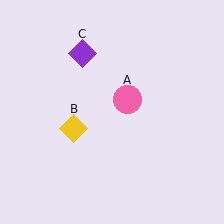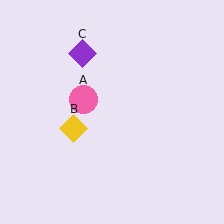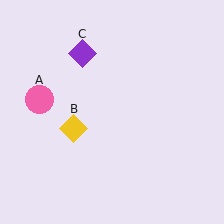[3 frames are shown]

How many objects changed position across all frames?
1 object changed position: pink circle (object A).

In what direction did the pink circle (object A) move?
The pink circle (object A) moved left.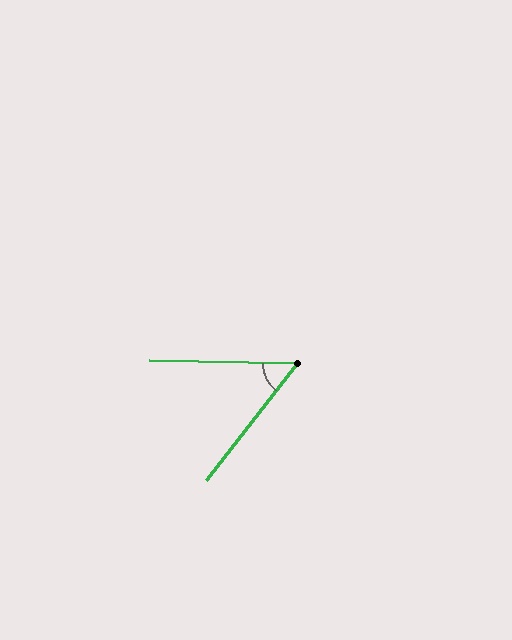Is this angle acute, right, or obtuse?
It is acute.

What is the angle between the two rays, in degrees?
Approximately 53 degrees.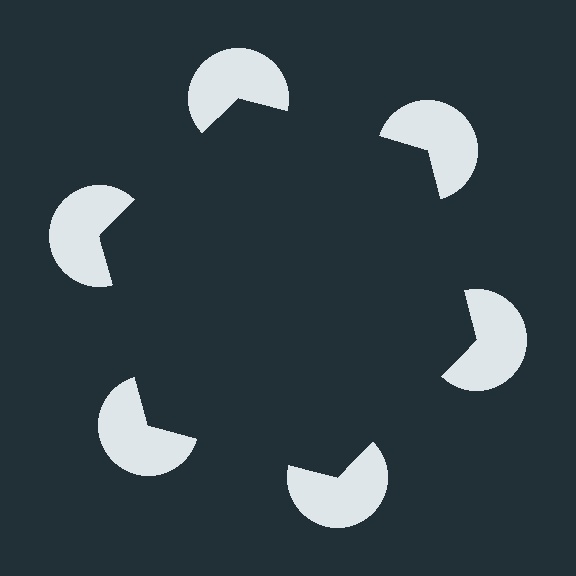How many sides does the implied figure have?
6 sides.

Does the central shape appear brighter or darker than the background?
It typically appears slightly darker than the background, even though no actual brightness change is drawn.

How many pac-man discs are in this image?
There are 6 — one at each vertex of the illusory hexagon.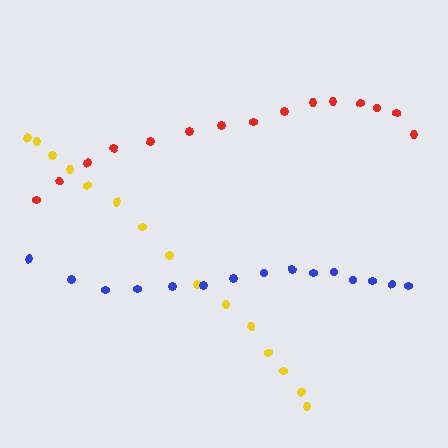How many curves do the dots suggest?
There are 3 distinct paths.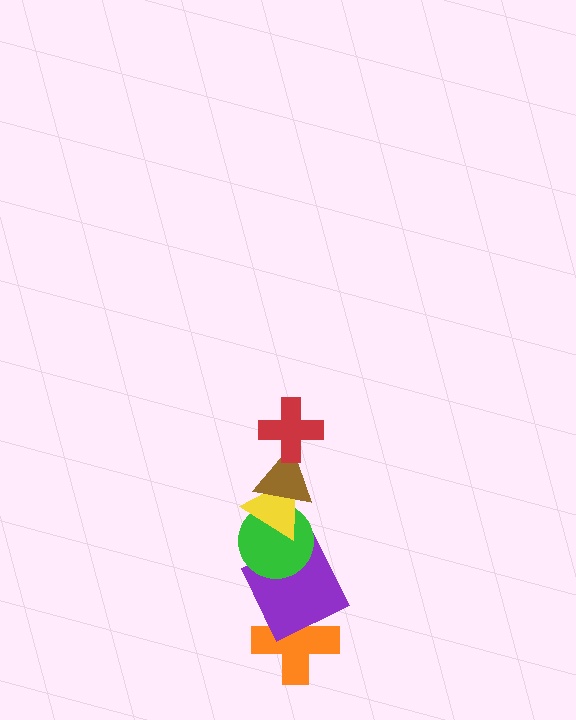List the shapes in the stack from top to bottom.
From top to bottom: the red cross, the brown triangle, the yellow triangle, the green circle, the purple square, the orange cross.